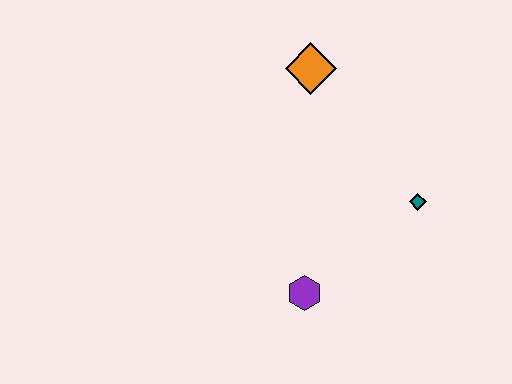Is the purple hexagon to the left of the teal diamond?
Yes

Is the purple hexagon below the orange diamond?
Yes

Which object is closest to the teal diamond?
The purple hexagon is closest to the teal diamond.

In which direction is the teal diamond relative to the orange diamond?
The teal diamond is below the orange diamond.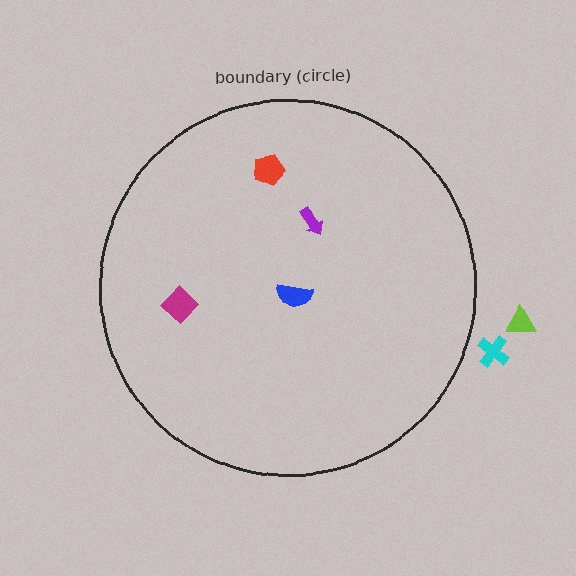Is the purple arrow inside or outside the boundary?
Inside.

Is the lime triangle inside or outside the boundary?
Outside.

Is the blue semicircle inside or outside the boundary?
Inside.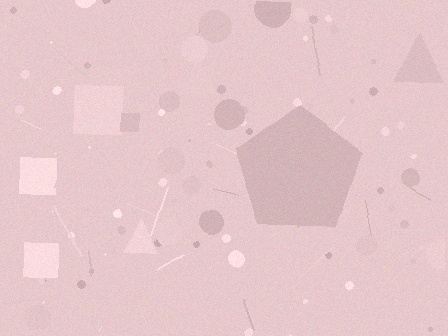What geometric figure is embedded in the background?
A pentagon is embedded in the background.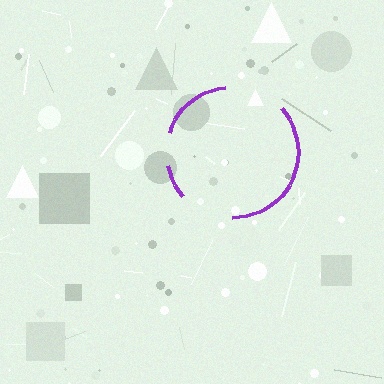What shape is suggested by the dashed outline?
The dashed outline suggests a circle.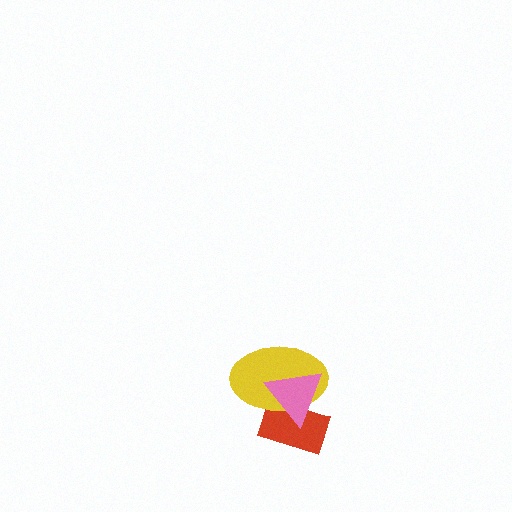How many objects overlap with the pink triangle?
2 objects overlap with the pink triangle.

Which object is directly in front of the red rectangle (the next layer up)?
The yellow ellipse is directly in front of the red rectangle.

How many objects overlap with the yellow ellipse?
2 objects overlap with the yellow ellipse.